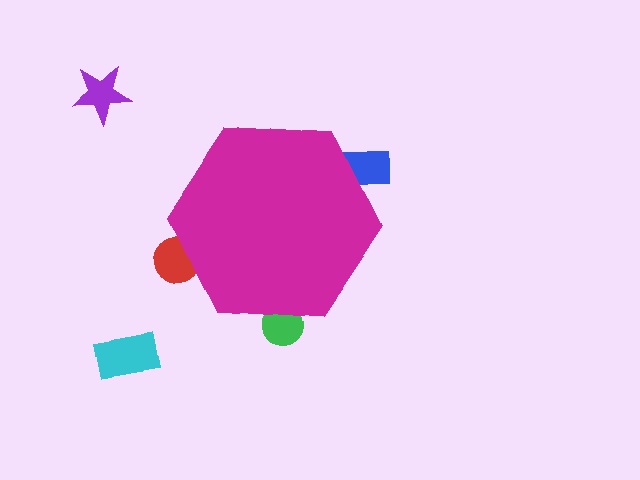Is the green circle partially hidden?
Yes, the green circle is partially hidden behind the magenta hexagon.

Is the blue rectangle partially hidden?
Yes, the blue rectangle is partially hidden behind the magenta hexagon.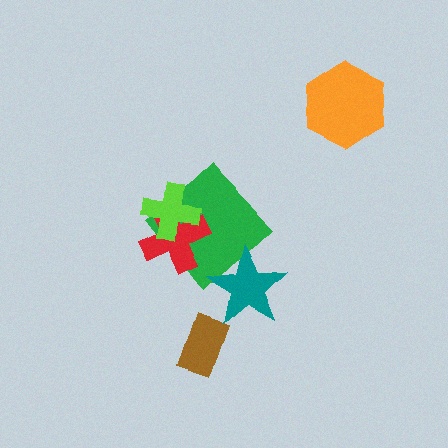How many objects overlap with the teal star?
1 object overlaps with the teal star.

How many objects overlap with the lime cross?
2 objects overlap with the lime cross.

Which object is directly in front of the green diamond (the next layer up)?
The red cross is directly in front of the green diamond.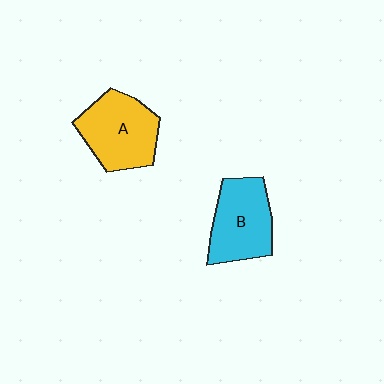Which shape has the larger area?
Shape A (yellow).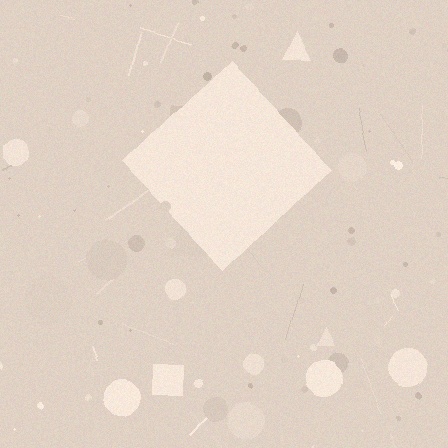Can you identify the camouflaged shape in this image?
The camouflaged shape is a diamond.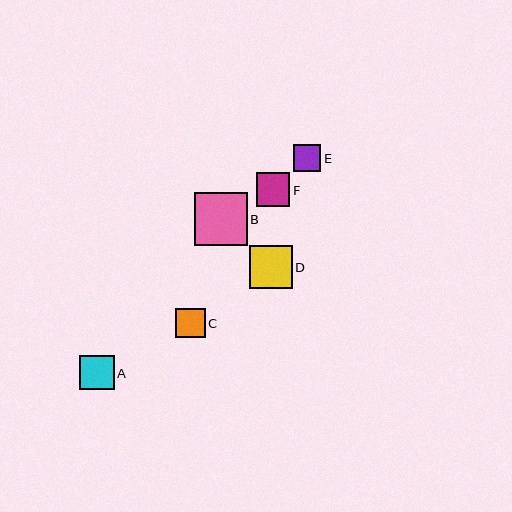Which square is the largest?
Square B is the largest with a size of approximately 53 pixels.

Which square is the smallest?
Square E is the smallest with a size of approximately 27 pixels.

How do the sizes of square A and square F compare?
Square A and square F are approximately the same size.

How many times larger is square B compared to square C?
Square B is approximately 1.8 times the size of square C.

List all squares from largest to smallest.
From largest to smallest: B, D, A, F, C, E.